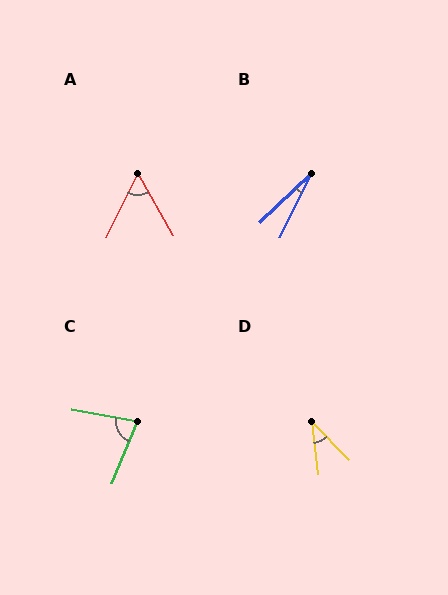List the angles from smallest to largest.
B (21°), D (38°), A (56°), C (78°).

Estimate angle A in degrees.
Approximately 56 degrees.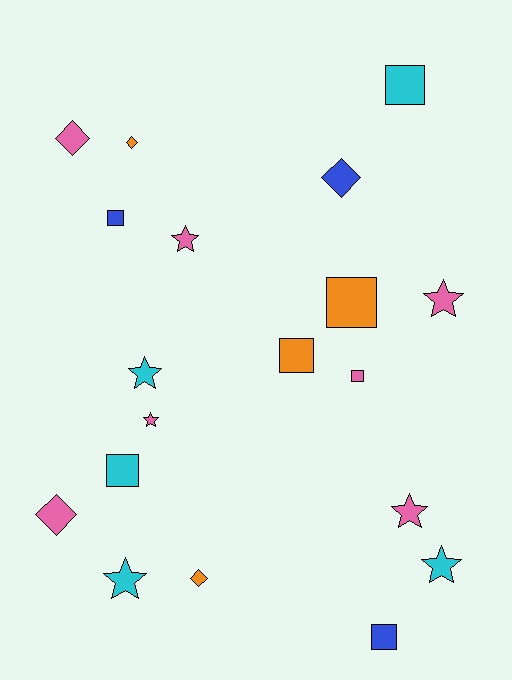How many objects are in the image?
There are 19 objects.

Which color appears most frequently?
Pink, with 7 objects.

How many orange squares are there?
There are 2 orange squares.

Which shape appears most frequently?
Square, with 7 objects.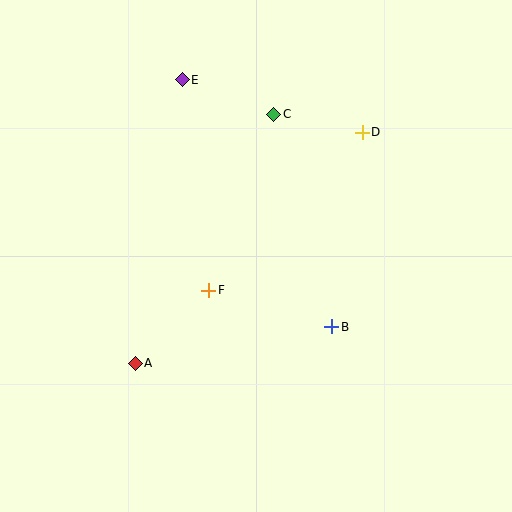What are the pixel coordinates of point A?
Point A is at (135, 363).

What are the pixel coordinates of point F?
Point F is at (209, 290).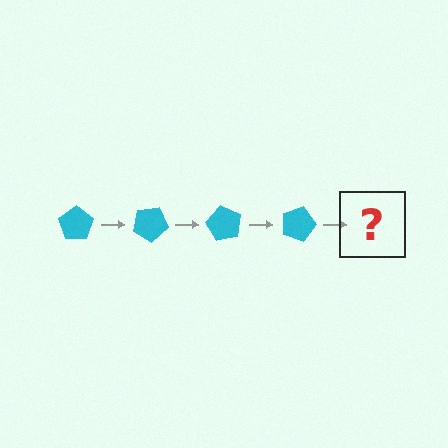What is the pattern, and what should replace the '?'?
The pattern is that the pentagon rotates 30 degrees each step. The '?' should be a cyan pentagon rotated 120 degrees.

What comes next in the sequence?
The next element should be a cyan pentagon rotated 120 degrees.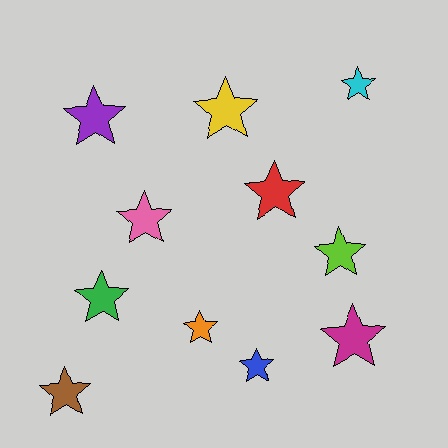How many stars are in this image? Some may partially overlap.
There are 11 stars.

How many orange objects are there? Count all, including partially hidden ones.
There is 1 orange object.